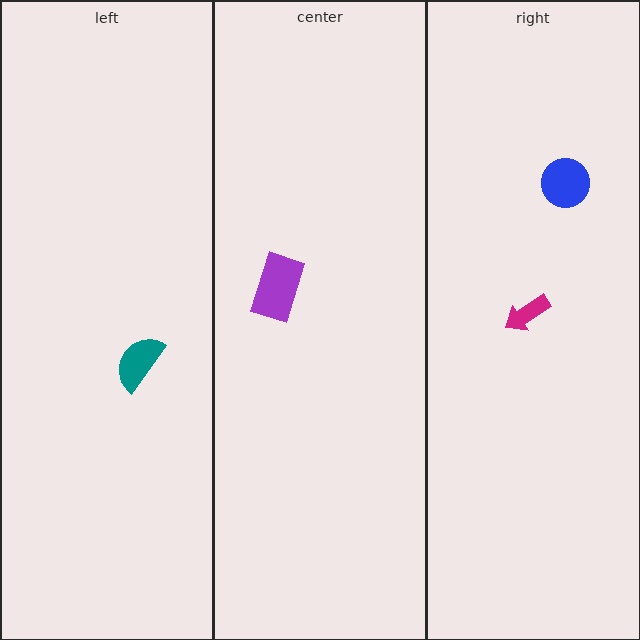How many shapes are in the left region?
1.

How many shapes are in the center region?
1.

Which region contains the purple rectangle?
The center region.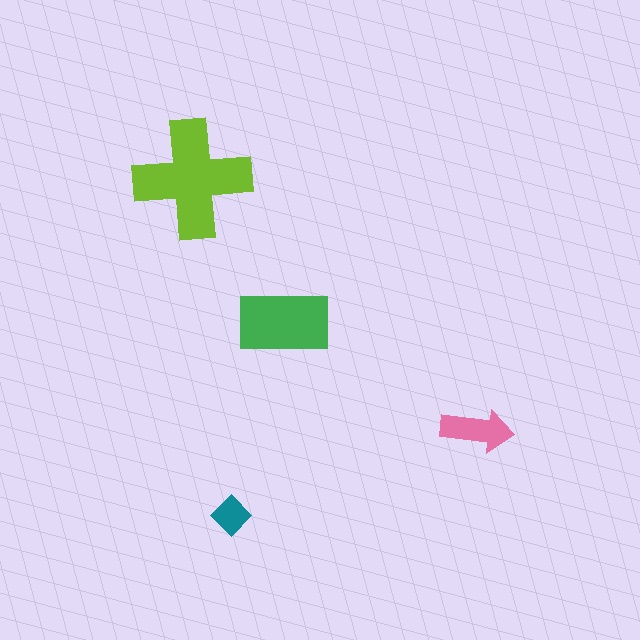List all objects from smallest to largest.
The teal diamond, the pink arrow, the green rectangle, the lime cross.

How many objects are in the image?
There are 4 objects in the image.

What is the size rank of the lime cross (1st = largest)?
1st.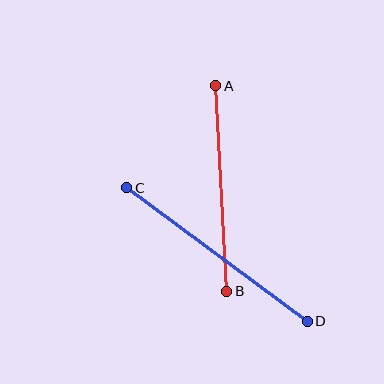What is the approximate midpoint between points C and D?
The midpoint is at approximately (217, 254) pixels.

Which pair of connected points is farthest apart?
Points C and D are farthest apart.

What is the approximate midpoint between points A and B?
The midpoint is at approximately (221, 189) pixels.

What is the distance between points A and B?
The distance is approximately 206 pixels.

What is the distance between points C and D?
The distance is approximately 225 pixels.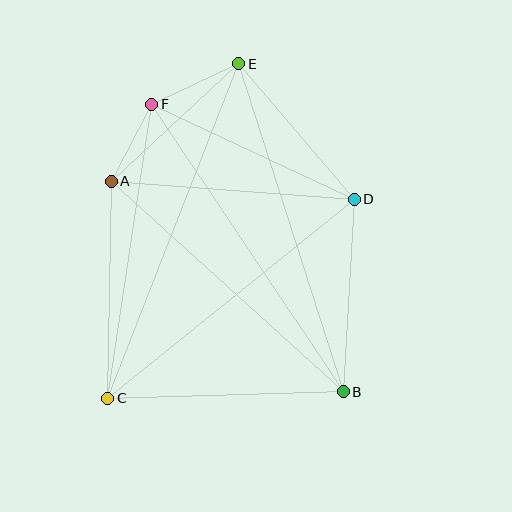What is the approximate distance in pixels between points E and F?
The distance between E and F is approximately 96 pixels.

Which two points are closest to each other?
Points A and F are closest to each other.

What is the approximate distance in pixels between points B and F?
The distance between B and F is approximately 345 pixels.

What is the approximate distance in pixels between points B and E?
The distance between B and E is approximately 344 pixels.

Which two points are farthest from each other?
Points C and E are farthest from each other.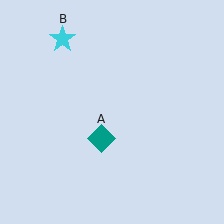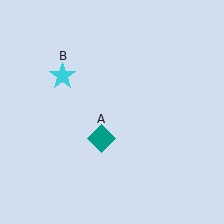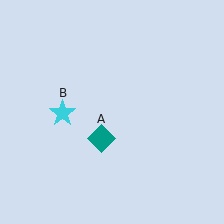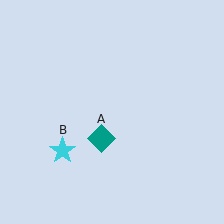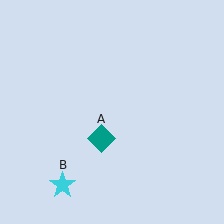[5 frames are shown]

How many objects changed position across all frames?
1 object changed position: cyan star (object B).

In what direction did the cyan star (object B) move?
The cyan star (object B) moved down.